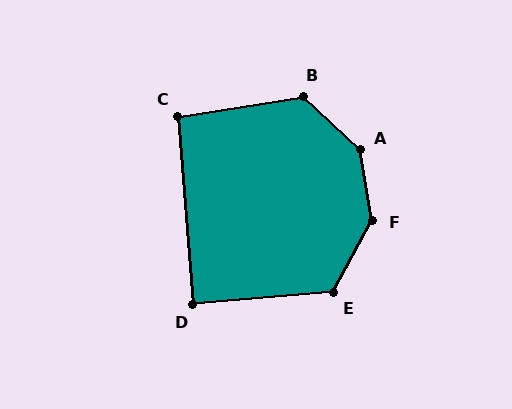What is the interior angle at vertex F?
Approximately 142 degrees (obtuse).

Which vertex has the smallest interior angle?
D, at approximately 90 degrees.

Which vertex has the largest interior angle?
A, at approximately 143 degrees.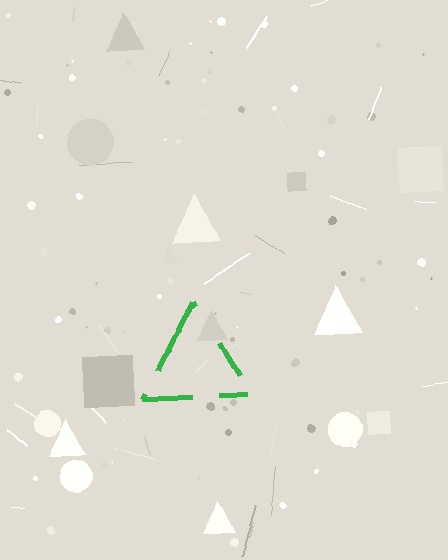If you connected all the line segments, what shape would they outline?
They would outline a triangle.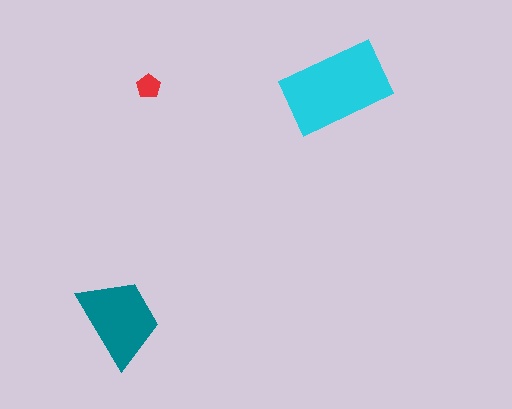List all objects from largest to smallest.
The cyan rectangle, the teal trapezoid, the red pentagon.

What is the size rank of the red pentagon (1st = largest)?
3rd.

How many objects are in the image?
There are 3 objects in the image.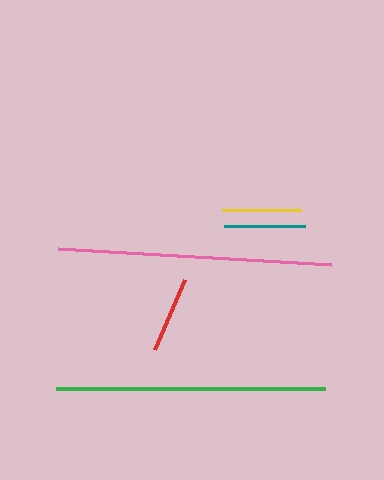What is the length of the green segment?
The green segment is approximately 269 pixels long.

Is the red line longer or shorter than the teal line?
The teal line is longer than the red line.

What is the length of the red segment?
The red segment is approximately 77 pixels long.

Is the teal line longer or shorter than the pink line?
The pink line is longer than the teal line.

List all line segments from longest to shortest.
From longest to shortest: pink, green, teal, yellow, red.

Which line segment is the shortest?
The red line is the shortest at approximately 77 pixels.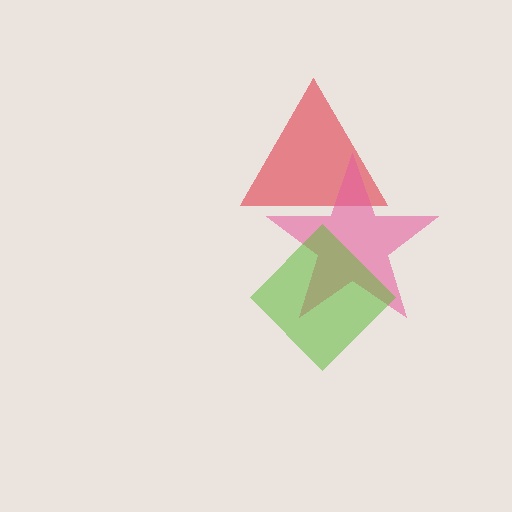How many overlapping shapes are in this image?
There are 3 overlapping shapes in the image.